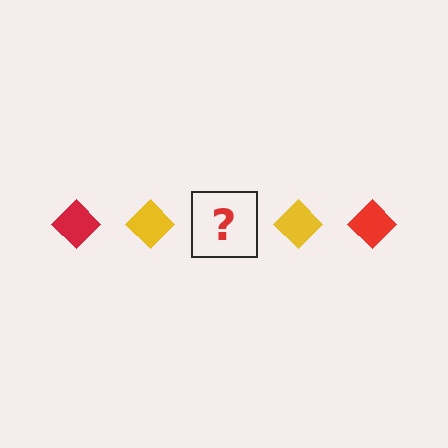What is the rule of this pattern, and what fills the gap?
The rule is that the pattern cycles through red, yellow diamonds. The gap should be filled with a red diamond.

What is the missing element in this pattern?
The missing element is a red diamond.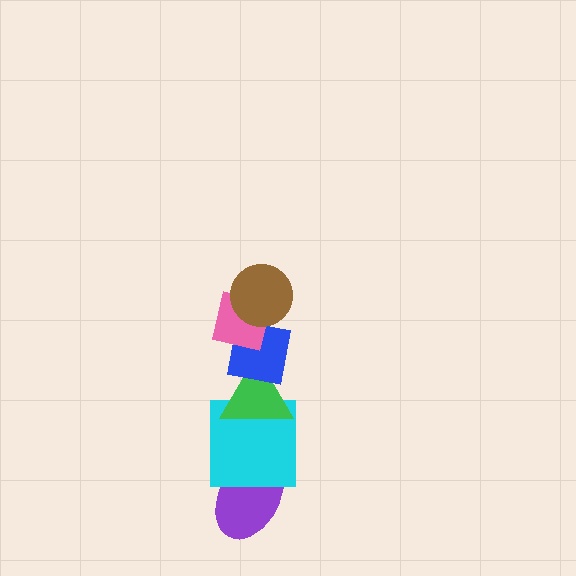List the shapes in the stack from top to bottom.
From top to bottom: the brown circle, the pink square, the blue square, the green triangle, the cyan square, the purple ellipse.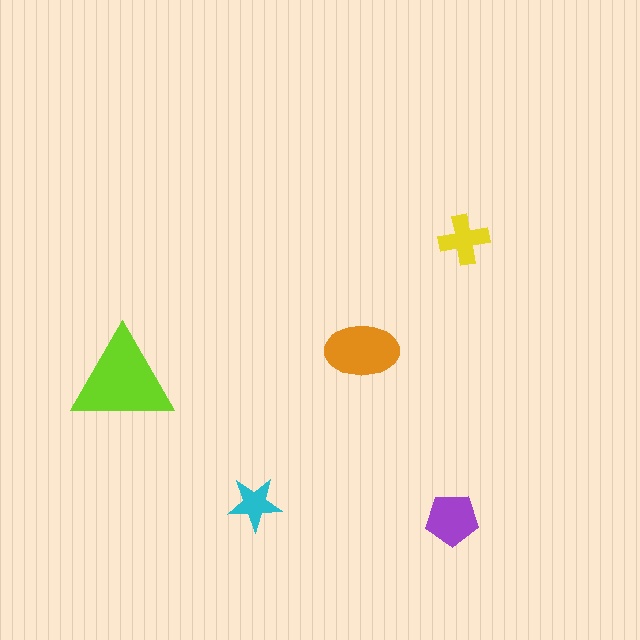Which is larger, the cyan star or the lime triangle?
The lime triangle.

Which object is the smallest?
The cyan star.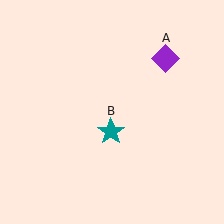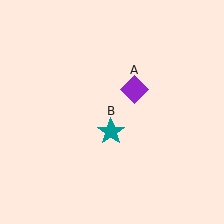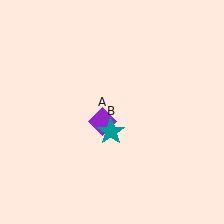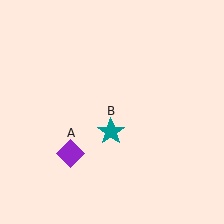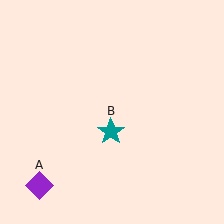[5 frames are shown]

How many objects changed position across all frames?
1 object changed position: purple diamond (object A).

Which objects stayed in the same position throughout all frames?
Teal star (object B) remained stationary.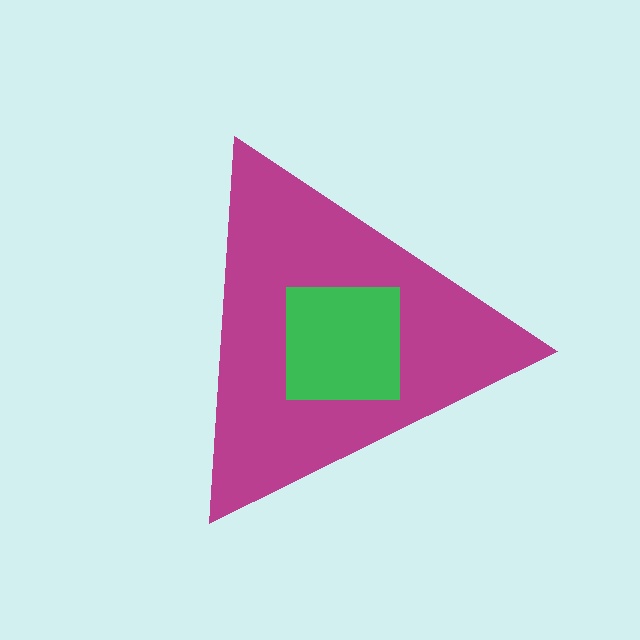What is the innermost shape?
The green square.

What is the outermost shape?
The magenta triangle.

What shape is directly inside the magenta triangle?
The green square.